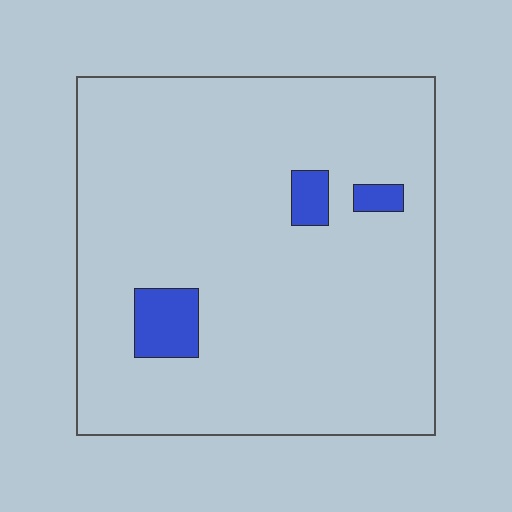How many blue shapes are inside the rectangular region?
3.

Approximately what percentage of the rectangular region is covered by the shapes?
Approximately 5%.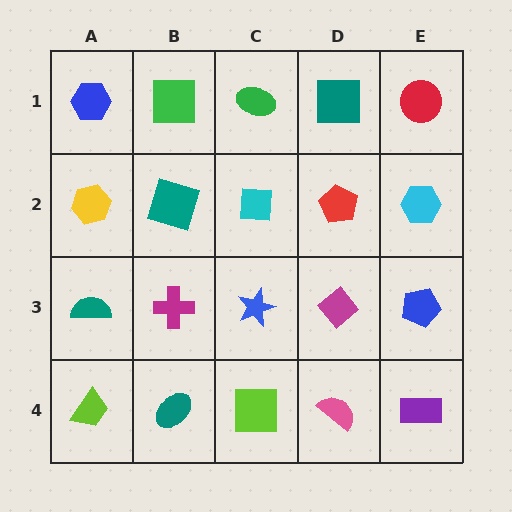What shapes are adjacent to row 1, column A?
A yellow hexagon (row 2, column A), a green square (row 1, column B).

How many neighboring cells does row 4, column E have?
2.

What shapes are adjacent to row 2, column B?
A green square (row 1, column B), a magenta cross (row 3, column B), a yellow hexagon (row 2, column A), a cyan square (row 2, column C).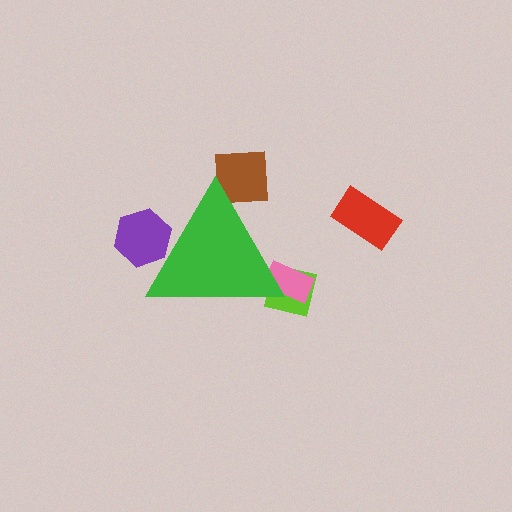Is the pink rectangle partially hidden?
Yes, the pink rectangle is partially hidden behind the green triangle.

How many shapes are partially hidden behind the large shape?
4 shapes are partially hidden.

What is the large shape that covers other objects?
A green triangle.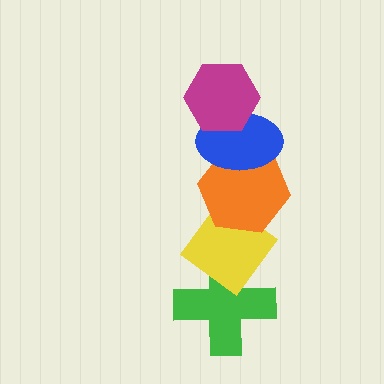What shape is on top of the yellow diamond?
The orange hexagon is on top of the yellow diamond.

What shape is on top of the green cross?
The yellow diamond is on top of the green cross.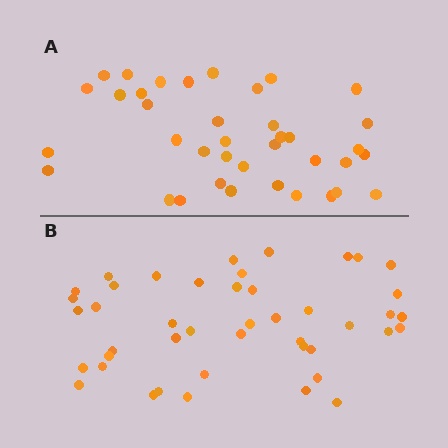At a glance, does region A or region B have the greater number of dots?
Region B (the bottom region) has more dots.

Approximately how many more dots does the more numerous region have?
Region B has about 6 more dots than region A.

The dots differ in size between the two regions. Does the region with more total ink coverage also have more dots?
No. Region A has more total ink coverage because its dots are larger, but region B actually contains more individual dots. Total area can be misleading — the number of items is what matters here.